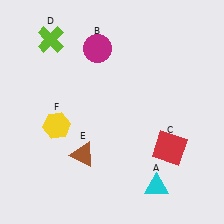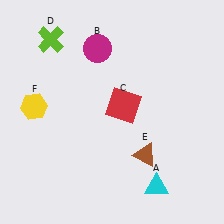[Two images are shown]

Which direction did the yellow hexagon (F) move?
The yellow hexagon (F) moved left.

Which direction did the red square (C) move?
The red square (C) moved left.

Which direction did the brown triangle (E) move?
The brown triangle (E) moved right.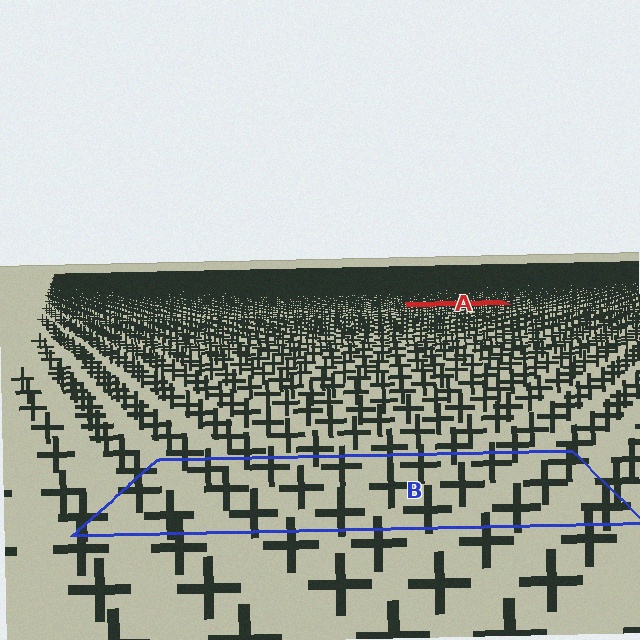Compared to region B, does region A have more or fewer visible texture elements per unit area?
Region A has more texture elements per unit area — they are packed more densely because it is farther away.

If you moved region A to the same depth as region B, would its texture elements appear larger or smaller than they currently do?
They would appear larger. At a closer depth, the same texture elements are projected at a bigger on-screen size.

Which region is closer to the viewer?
Region B is closer. The texture elements there are larger and more spread out.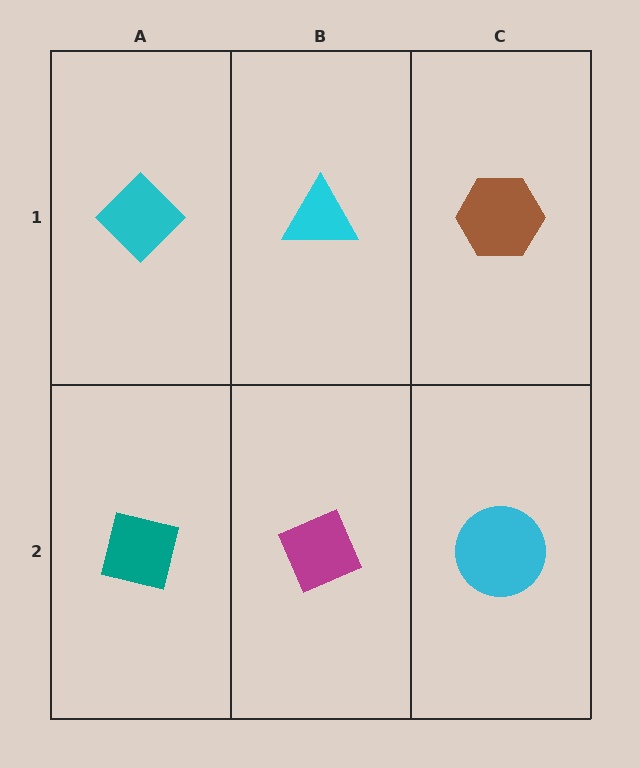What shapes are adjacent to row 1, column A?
A teal square (row 2, column A), a cyan triangle (row 1, column B).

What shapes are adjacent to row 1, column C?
A cyan circle (row 2, column C), a cyan triangle (row 1, column B).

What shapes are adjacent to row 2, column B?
A cyan triangle (row 1, column B), a teal square (row 2, column A), a cyan circle (row 2, column C).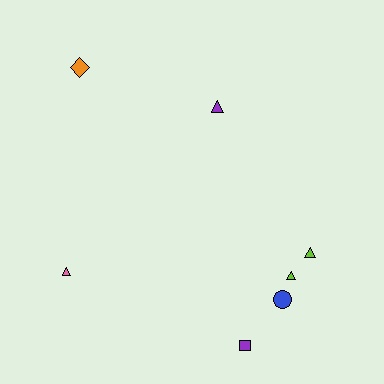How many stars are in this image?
There are no stars.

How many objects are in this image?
There are 7 objects.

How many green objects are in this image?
There are no green objects.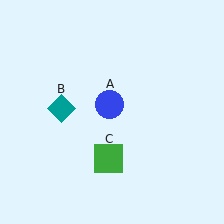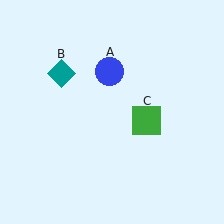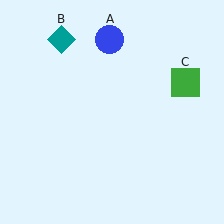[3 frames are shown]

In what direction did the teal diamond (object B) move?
The teal diamond (object B) moved up.